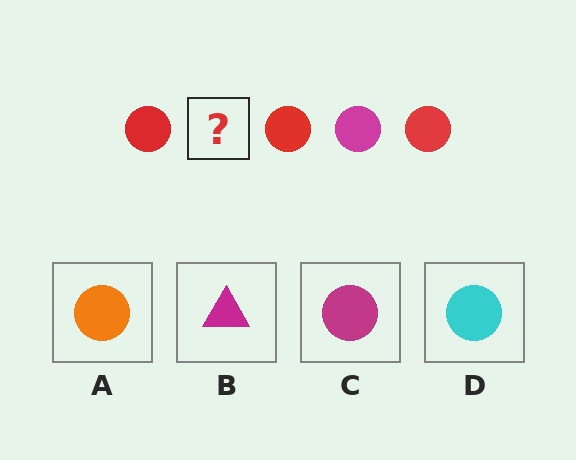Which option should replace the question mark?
Option C.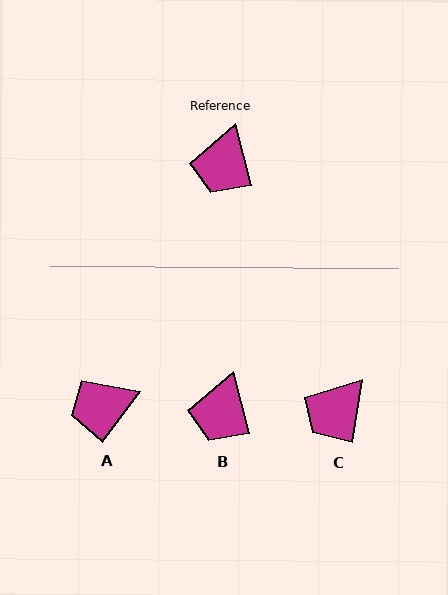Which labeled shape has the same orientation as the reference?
B.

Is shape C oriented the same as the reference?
No, it is off by about 23 degrees.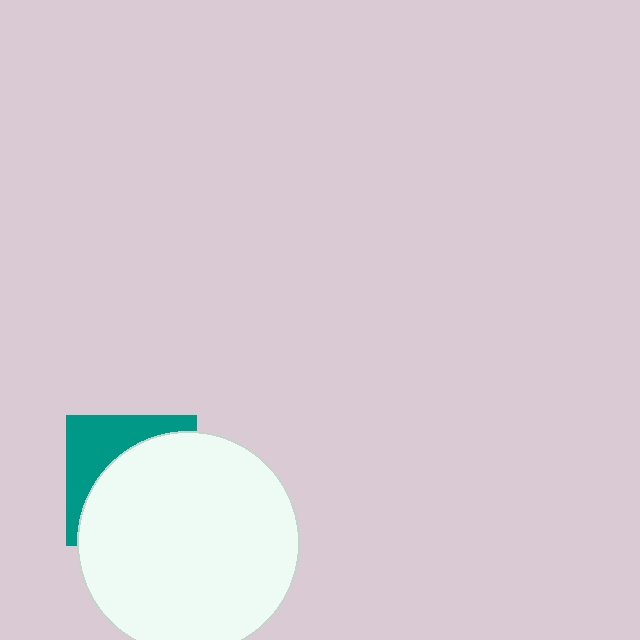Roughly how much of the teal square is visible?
A small part of it is visible (roughly 35%).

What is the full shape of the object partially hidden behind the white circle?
The partially hidden object is a teal square.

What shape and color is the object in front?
The object in front is a white circle.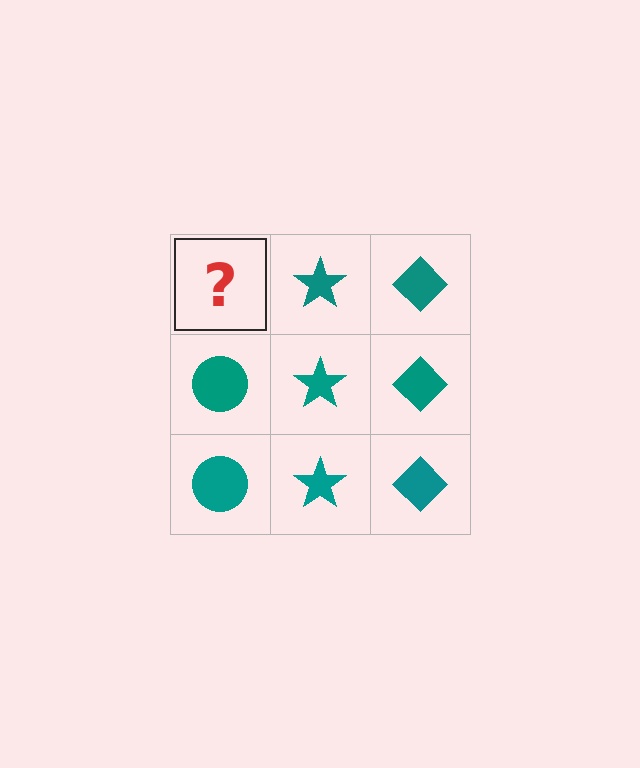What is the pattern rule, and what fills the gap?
The rule is that each column has a consistent shape. The gap should be filled with a teal circle.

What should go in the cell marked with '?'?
The missing cell should contain a teal circle.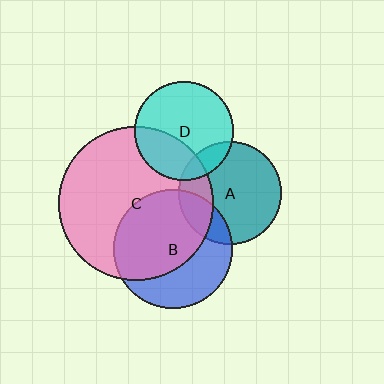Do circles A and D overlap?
Yes.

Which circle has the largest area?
Circle C (pink).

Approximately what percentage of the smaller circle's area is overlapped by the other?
Approximately 15%.